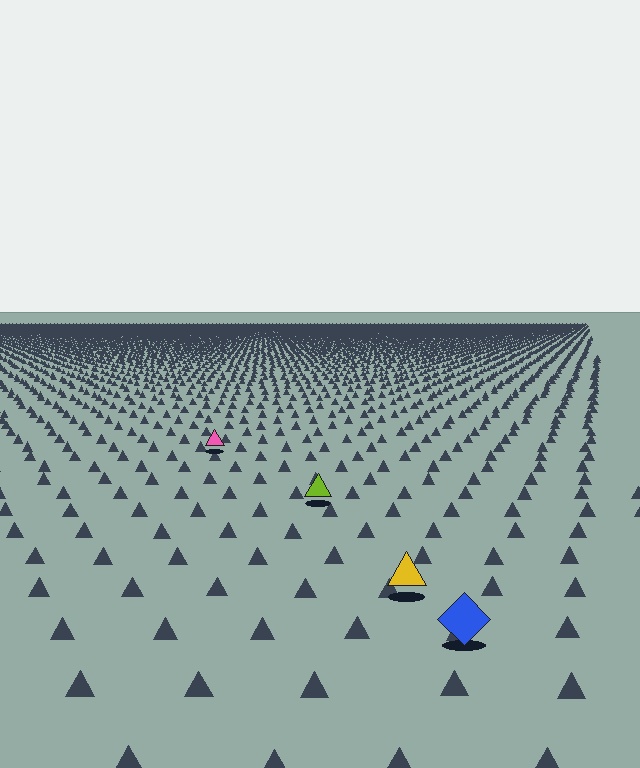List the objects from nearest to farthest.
From nearest to farthest: the blue diamond, the yellow triangle, the lime triangle, the pink triangle.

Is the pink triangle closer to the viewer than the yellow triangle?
No. The yellow triangle is closer — you can tell from the texture gradient: the ground texture is coarser near it.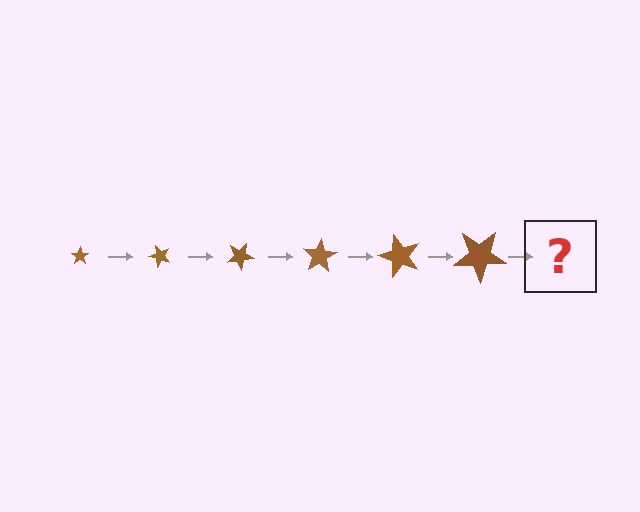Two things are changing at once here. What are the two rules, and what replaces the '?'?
The two rules are that the star grows larger each step and it rotates 50 degrees each step. The '?' should be a star, larger than the previous one and rotated 300 degrees from the start.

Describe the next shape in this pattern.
It should be a star, larger than the previous one and rotated 300 degrees from the start.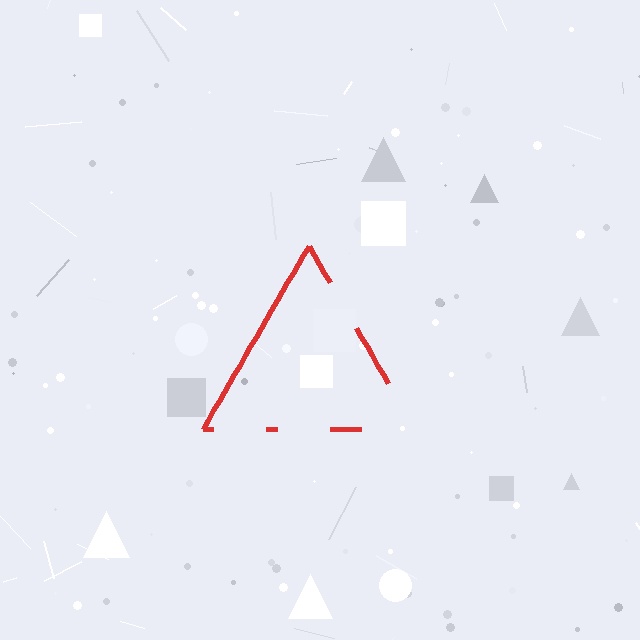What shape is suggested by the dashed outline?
The dashed outline suggests a triangle.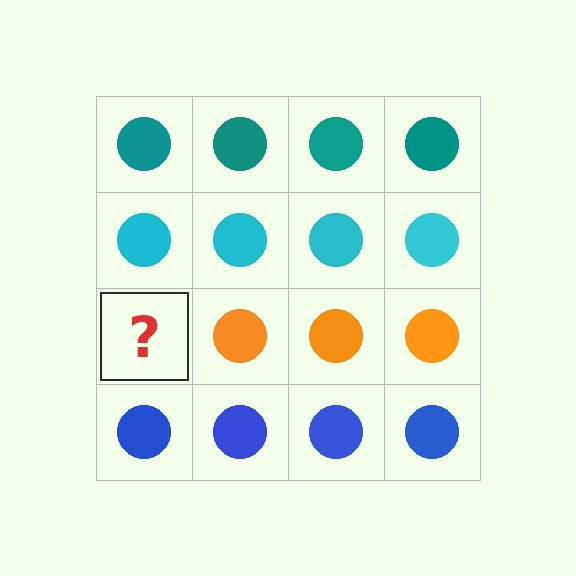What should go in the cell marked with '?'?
The missing cell should contain an orange circle.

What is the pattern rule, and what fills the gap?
The rule is that each row has a consistent color. The gap should be filled with an orange circle.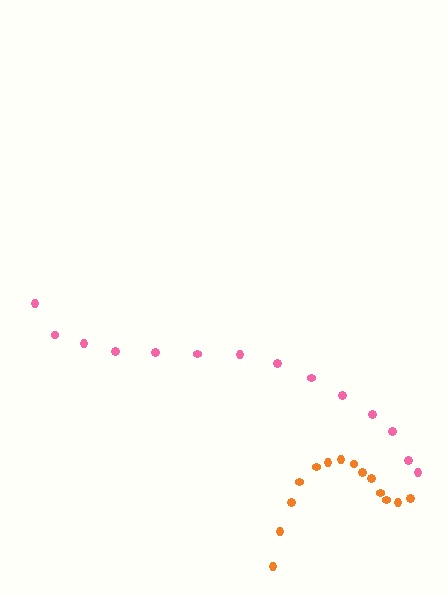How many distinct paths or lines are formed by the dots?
There are 2 distinct paths.